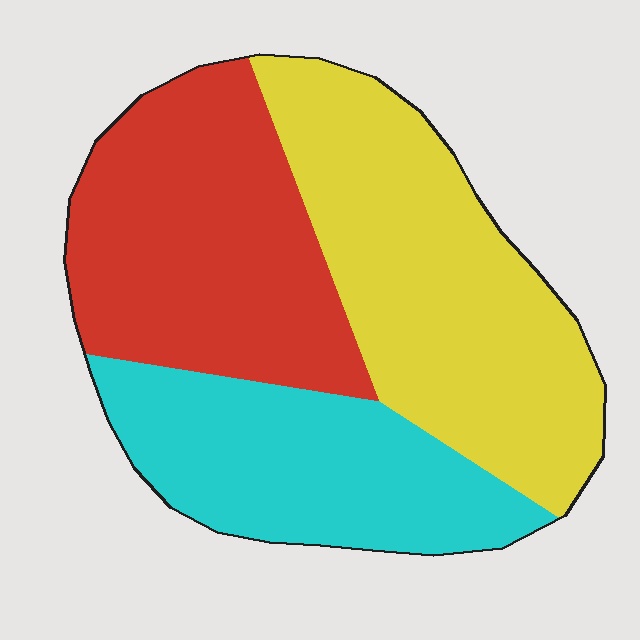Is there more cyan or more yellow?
Yellow.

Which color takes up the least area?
Cyan, at roughly 25%.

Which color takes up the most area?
Yellow, at roughly 40%.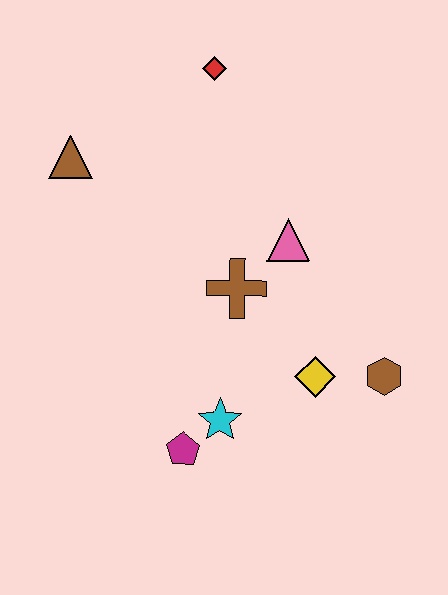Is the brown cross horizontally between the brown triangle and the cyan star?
No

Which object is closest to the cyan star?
The magenta pentagon is closest to the cyan star.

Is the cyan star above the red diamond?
No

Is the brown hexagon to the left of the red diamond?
No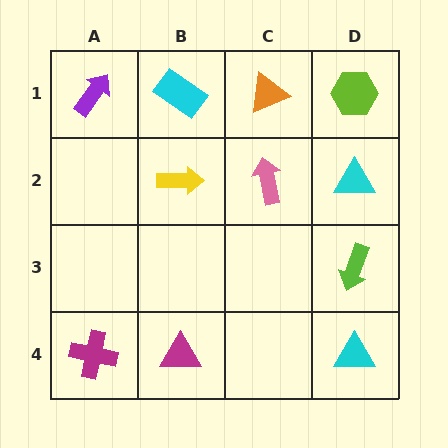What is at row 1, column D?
A lime hexagon.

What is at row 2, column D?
A cyan triangle.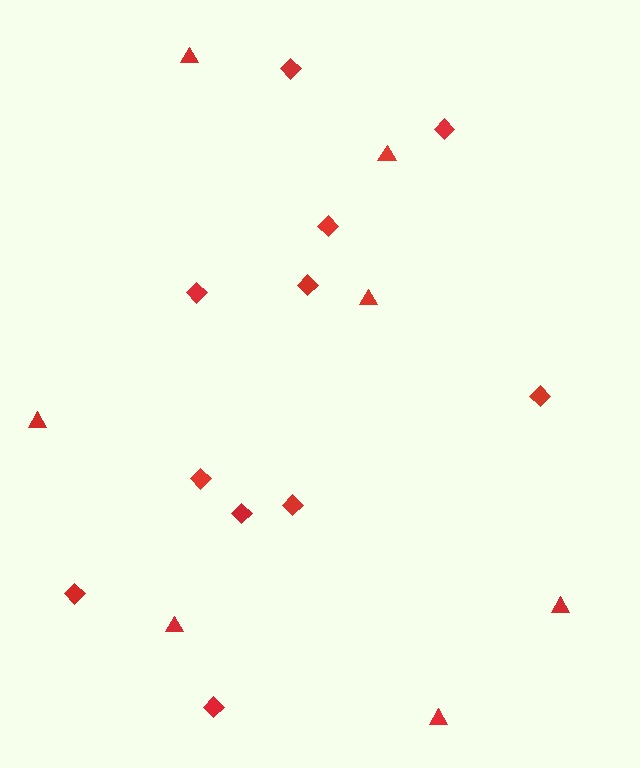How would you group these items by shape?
There are 2 groups: one group of diamonds (11) and one group of triangles (7).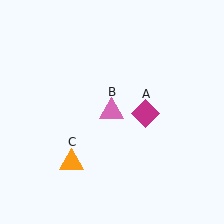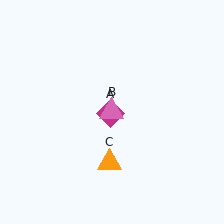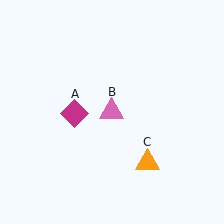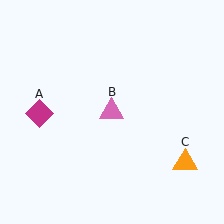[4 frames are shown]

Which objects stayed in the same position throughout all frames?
Pink triangle (object B) remained stationary.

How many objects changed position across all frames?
2 objects changed position: magenta diamond (object A), orange triangle (object C).